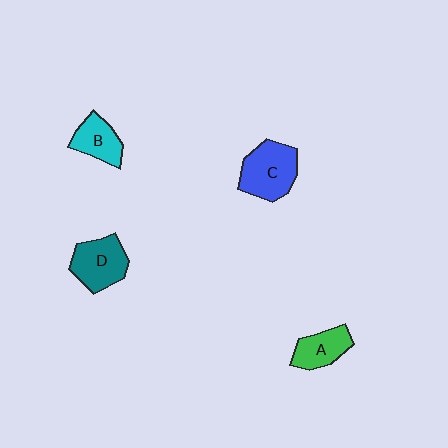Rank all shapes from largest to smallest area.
From largest to smallest: C (blue), D (teal), A (green), B (cyan).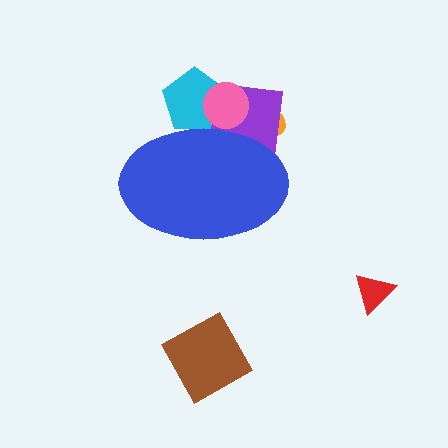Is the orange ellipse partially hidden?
Yes, the orange ellipse is partially hidden behind the blue ellipse.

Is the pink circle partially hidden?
Yes, the pink circle is partially hidden behind the blue ellipse.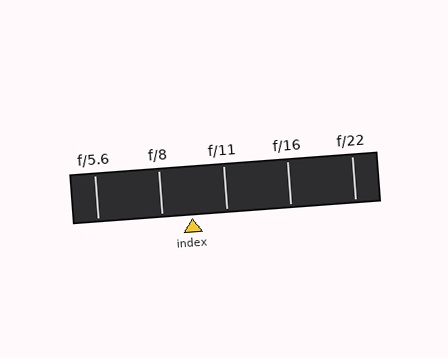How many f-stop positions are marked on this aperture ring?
There are 5 f-stop positions marked.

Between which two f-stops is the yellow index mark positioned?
The index mark is between f/8 and f/11.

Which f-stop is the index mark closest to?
The index mark is closest to f/8.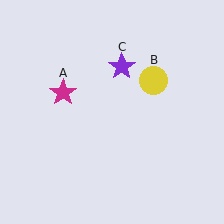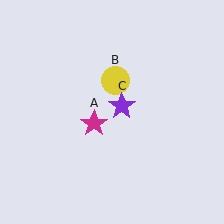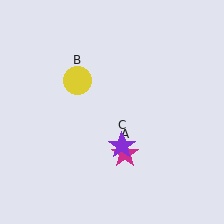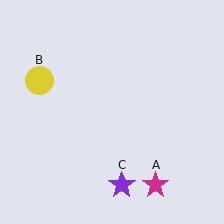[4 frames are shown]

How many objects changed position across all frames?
3 objects changed position: magenta star (object A), yellow circle (object B), purple star (object C).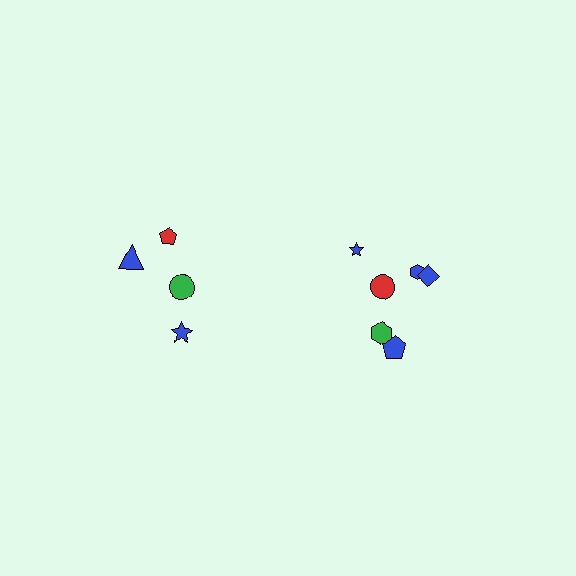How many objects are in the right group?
There are 6 objects.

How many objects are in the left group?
There are 4 objects.